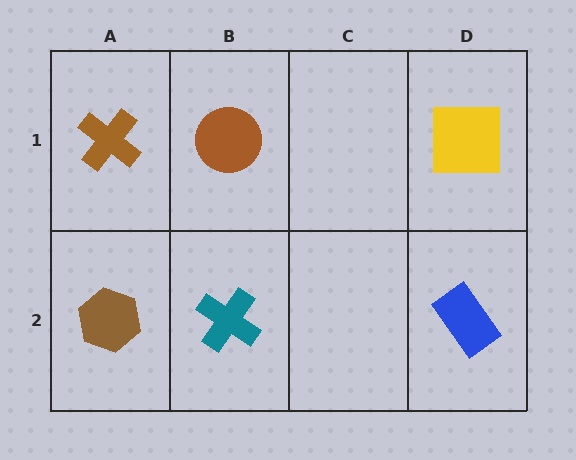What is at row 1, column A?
A brown cross.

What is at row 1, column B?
A brown circle.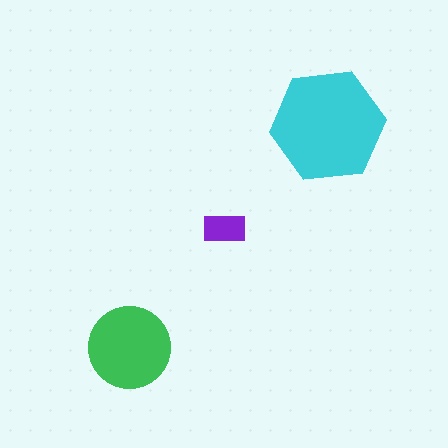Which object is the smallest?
The purple rectangle.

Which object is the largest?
The cyan hexagon.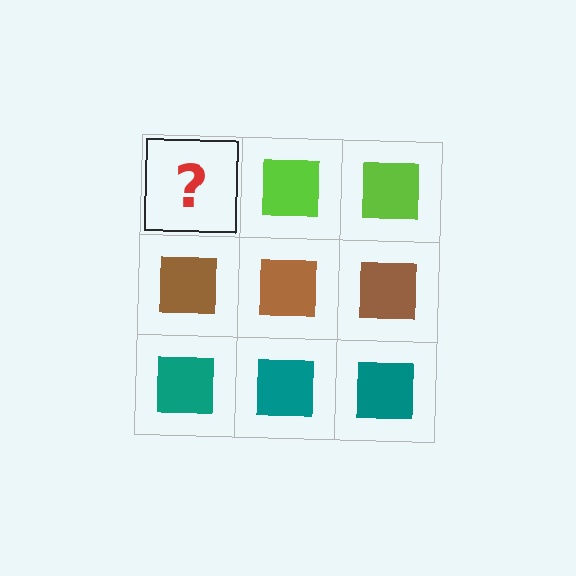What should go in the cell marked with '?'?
The missing cell should contain a lime square.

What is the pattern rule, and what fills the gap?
The rule is that each row has a consistent color. The gap should be filled with a lime square.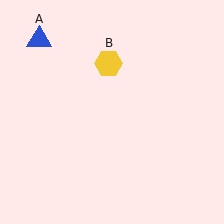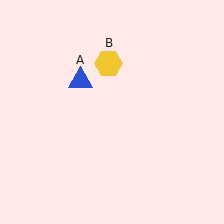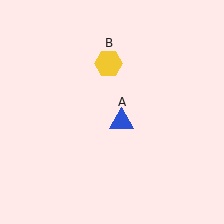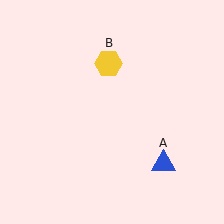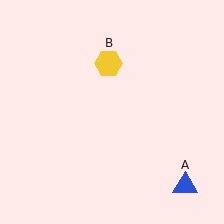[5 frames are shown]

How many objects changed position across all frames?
1 object changed position: blue triangle (object A).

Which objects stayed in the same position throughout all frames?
Yellow hexagon (object B) remained stationary.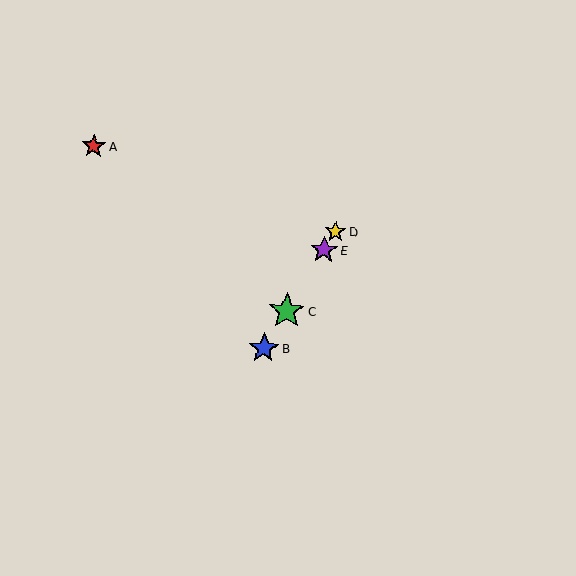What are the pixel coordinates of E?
Object E is at (324, 250).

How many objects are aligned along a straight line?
4 objects (B, C, D, E) are aligned along a straight line.